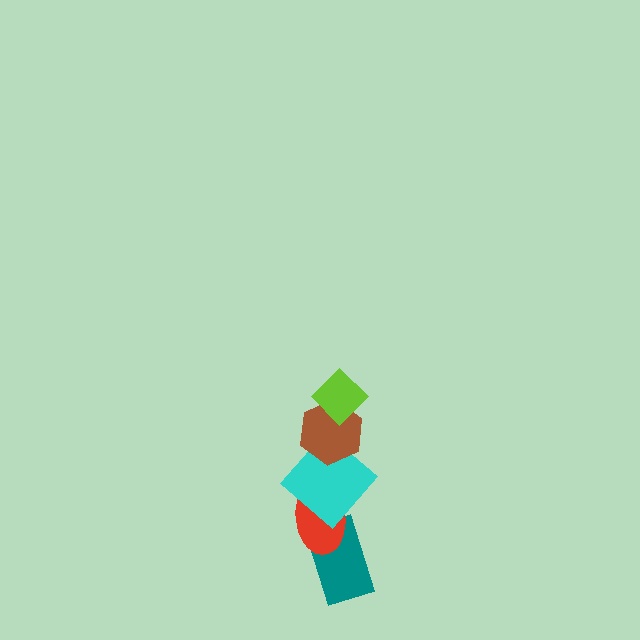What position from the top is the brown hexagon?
The brown hexagon is 2nd from the top.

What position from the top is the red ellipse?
The red ellipse is 4th from the top.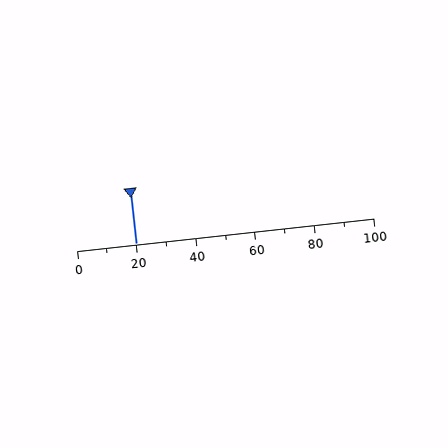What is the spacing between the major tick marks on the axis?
The major ticks are spaced 20 apart.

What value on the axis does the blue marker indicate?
The marker indicates approximately 20.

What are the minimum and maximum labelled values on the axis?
The axis runs from 0 to 100.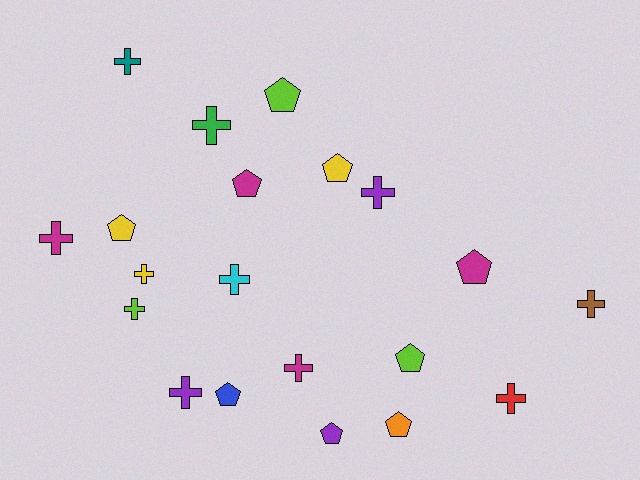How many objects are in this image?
There are 20 objects.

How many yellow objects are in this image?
There are 3 yellow objects.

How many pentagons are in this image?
There are 9 pentagons.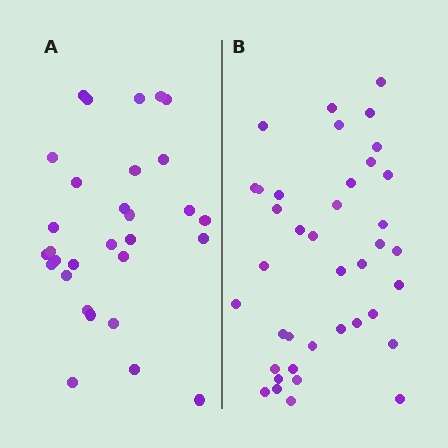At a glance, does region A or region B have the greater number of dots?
Region B (the right region) has more dots.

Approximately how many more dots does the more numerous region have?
Region B has roughly 8 or so more dots than region A.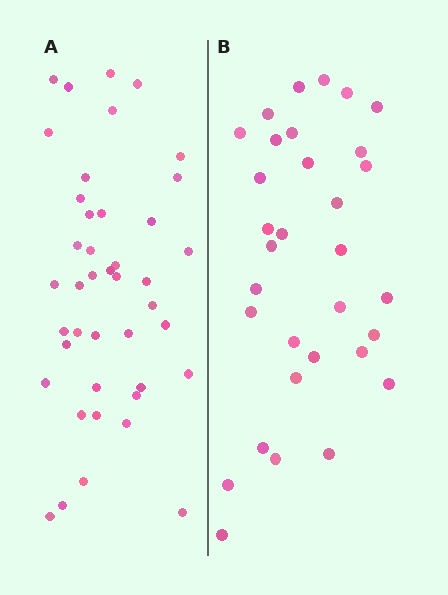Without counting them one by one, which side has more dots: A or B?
Region A (the left region) has more dots.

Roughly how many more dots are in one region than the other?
Region A has roughly 10 or so more dots than region B.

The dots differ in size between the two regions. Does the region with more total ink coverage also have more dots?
No. Region B has more total ink coverage because its dots are larger, but region A actually contains more individual dots. Total area can be misleading — the number of items is what matters here.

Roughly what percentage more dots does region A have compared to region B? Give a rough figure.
About 30% more.